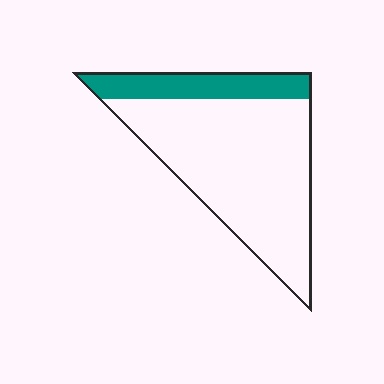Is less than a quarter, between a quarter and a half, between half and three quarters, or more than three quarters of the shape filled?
Less than a quarter.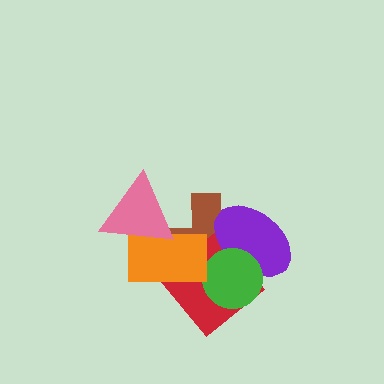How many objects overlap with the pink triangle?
2 objects overlap with the pink triangle.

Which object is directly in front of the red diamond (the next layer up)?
The purple ellipse is directly in front of the red diamond.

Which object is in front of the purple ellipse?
The green circle is in front of the purple ellipse.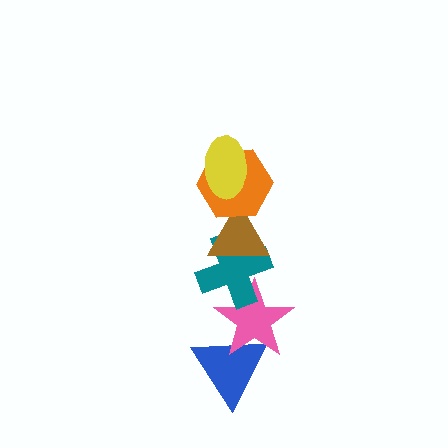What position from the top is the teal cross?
The teal cross is 4th from the top.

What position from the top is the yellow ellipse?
The yellow ellipse is 1st from the top.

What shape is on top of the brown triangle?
The orange hexagon is on top of the brown triangle.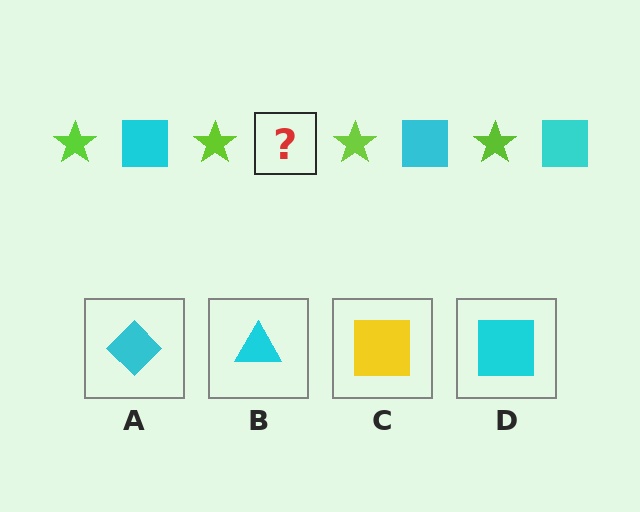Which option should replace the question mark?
Option D.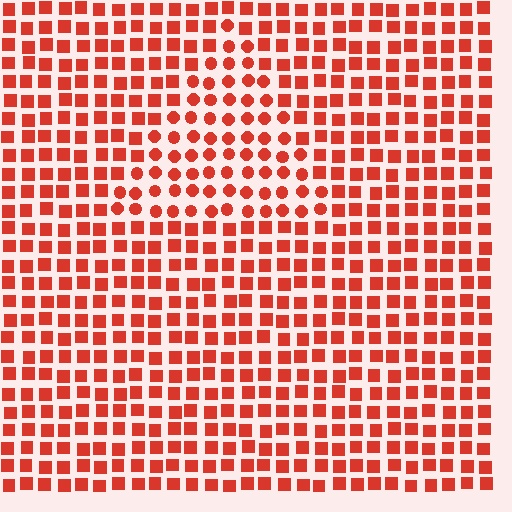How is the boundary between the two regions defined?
The boundary is defined by a change in element shape: circles inside vs. squares outside. All elements share the same color and spacing.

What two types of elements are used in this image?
The image uses circles inside the triangle region and squares outside it.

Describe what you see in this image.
The image is filled with small red elements arranged in a uniform grid. A triangle-shaped region contains circles, while the surrounding area contains squares. The boundary is defined purely by the change in element shape.